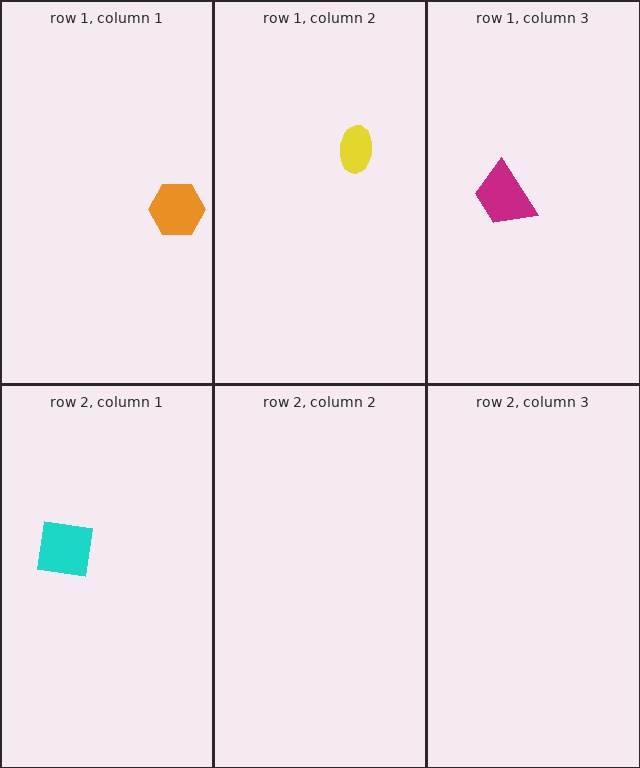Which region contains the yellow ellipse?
The row 1, column 2 region.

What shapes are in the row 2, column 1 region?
The cyan square.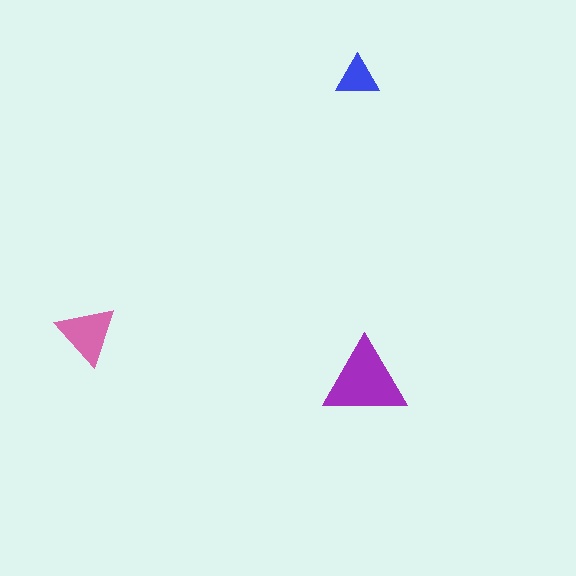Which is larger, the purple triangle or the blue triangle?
The purple one.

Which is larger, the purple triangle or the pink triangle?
The purple one.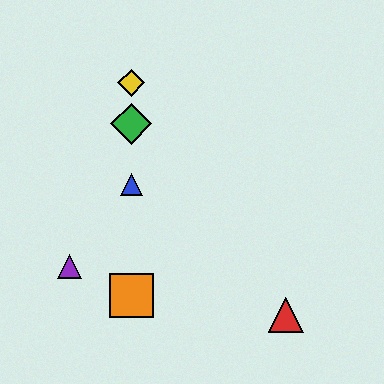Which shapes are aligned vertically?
The blue triangle, the green diamond, the yellow diamond, the orange square are aligned vertically.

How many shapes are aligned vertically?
4 shapes (the blue triangle, the green diamond, the yellow diamond, the orange square) are aligned vertically.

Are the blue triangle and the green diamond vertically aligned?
Yes, both are at x≈131.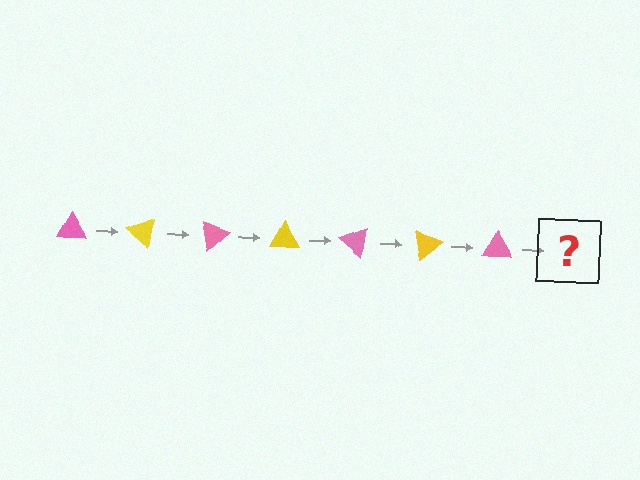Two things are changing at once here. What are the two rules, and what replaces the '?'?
The two rules are that it rotates 40 degrees each step and the color cycles through pink and yellow. The '?' should be a yellow triangle, rotated 280 degrees from the start.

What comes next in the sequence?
The next element should be a yellow triangle, rotated 280 degrees from the start.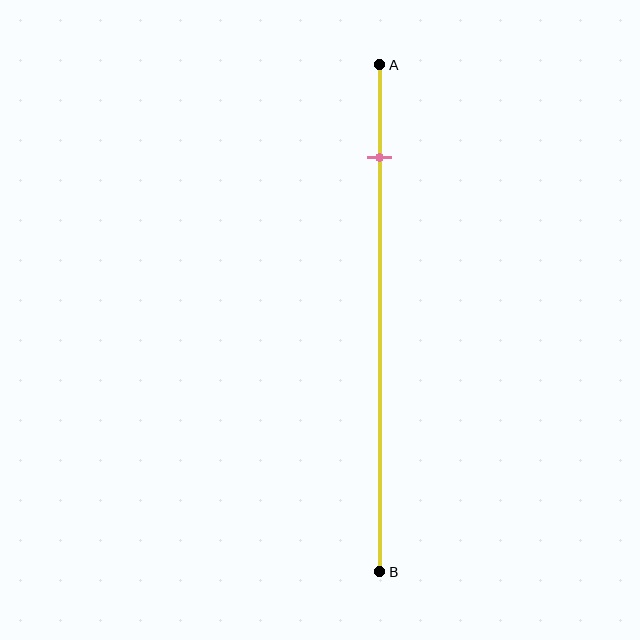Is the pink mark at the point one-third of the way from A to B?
No, the mark is at about 20% from A, not at the 33% one-third point.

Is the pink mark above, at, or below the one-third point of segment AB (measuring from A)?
The pink mark is above the one-third point of segment AB.